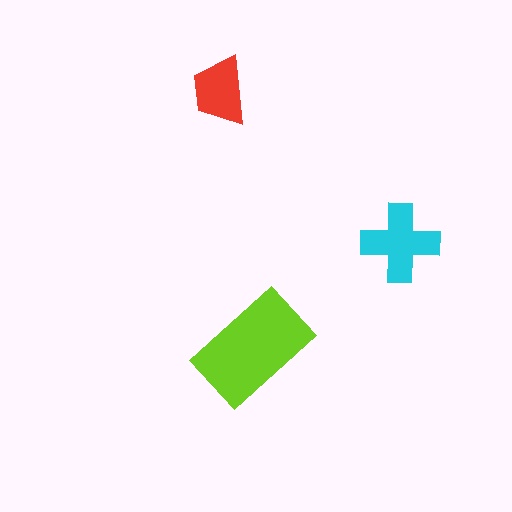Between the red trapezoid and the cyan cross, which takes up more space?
The cyan cross.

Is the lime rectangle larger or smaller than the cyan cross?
Larger.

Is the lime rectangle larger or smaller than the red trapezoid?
Larger.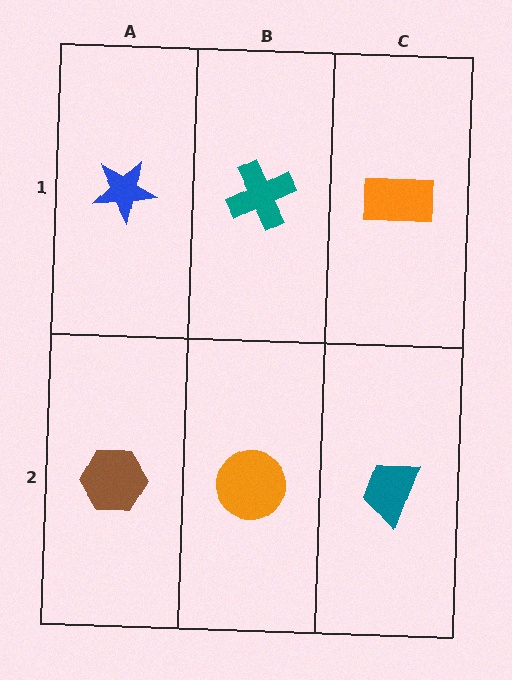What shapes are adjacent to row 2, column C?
An orange rectangle (row 1, column C), an orange circle (row 2, column B).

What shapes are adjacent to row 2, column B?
A teal cross (row 1, column B), a brown hexagon (row 2, column A), a teal trapezoid (row 2, column C).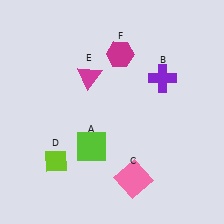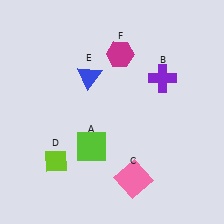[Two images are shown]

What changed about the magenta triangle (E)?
In Image 1, E is magenta. In Image 2, it changed to blue.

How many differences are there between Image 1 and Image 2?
There is 1 difference between the two images.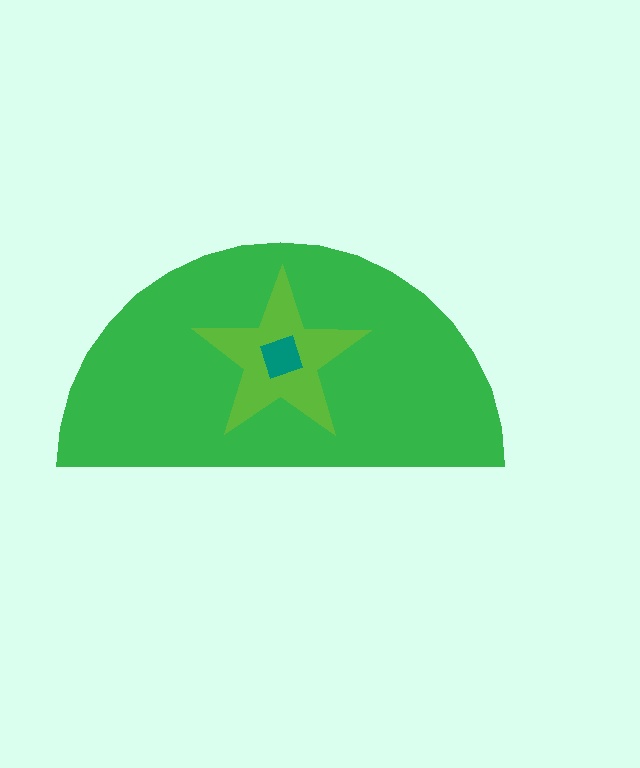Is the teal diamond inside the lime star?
Yes.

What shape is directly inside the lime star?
The teal diamond.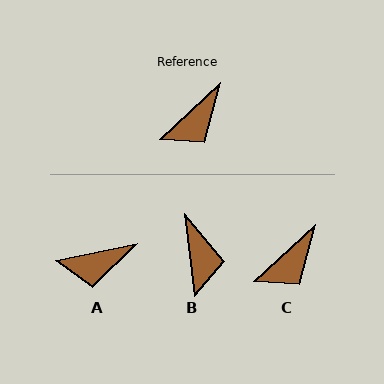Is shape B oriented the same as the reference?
No, it is off by about 54 degrees.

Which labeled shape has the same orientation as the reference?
C.